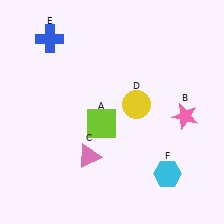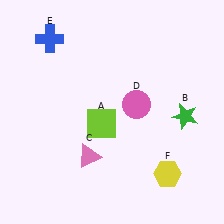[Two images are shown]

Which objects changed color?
B changed from pink to green. D changed from yellow to pink. F changed from cyan to yellow.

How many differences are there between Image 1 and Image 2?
There are 3 differences between the two images.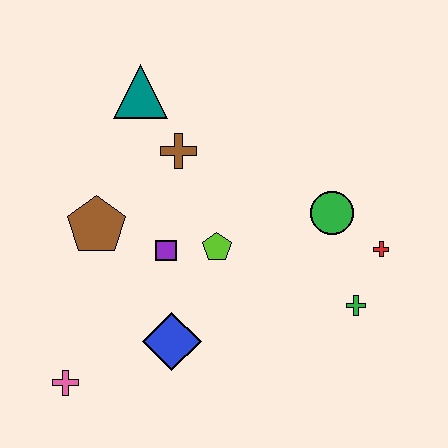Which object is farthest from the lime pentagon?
The pink cross is farthest from the lime pentagon.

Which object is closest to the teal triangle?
The brown cross is closest to the teal triangle.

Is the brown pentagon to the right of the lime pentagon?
No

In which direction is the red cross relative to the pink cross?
The red cross is to the right of the pink cross.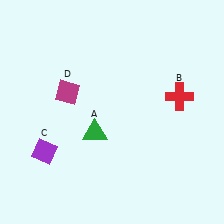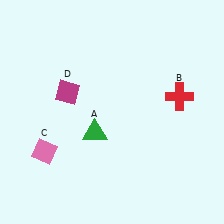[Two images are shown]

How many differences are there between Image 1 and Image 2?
There is 1 difference between the two images.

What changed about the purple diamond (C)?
In Image 1, C is purple. In Image 2, it changed to pink.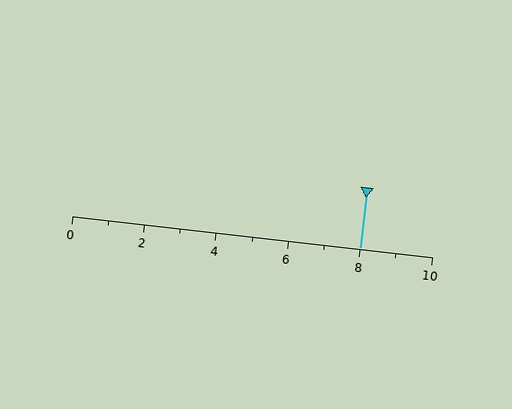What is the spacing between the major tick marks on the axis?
The major ticks are spaced 2 apart.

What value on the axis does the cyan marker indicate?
The marker indicates approximately 8.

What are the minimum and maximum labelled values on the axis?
The axis runs from 0 to 10.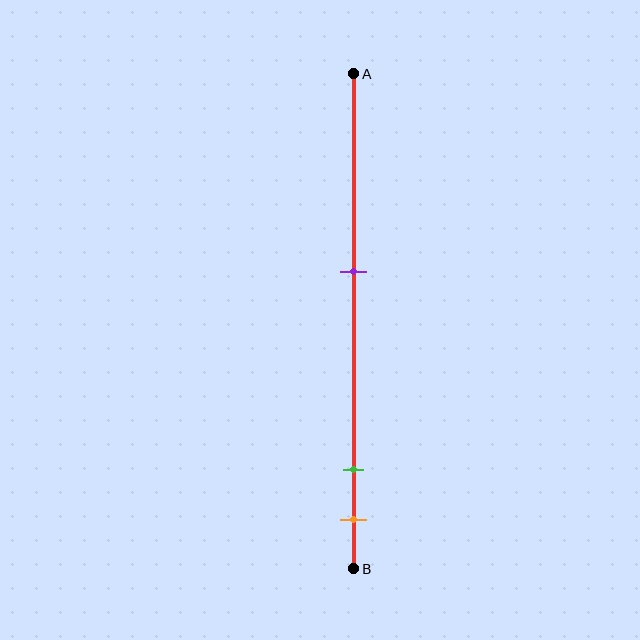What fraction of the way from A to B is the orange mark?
The orange mark is approximately 90% (0.9) of the way from A to B.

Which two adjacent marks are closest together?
The green and orange marks are the closest adjacent pair.